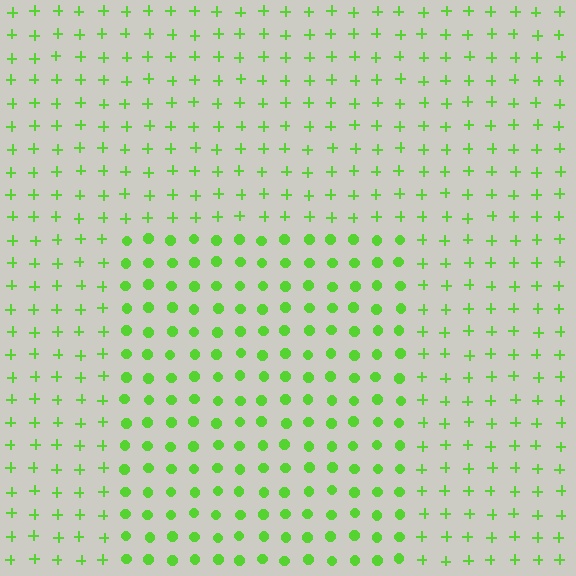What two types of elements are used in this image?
The image uses circles inside the rectangle region and plus signs outside it.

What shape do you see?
I see a rectangle.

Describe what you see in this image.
The image is filled with small lime elements arranged in a uniform grid. A rectangle-shaped region contains circles, while the surrounding area contains plus signs. The boundary is defined purely by the change in element shape.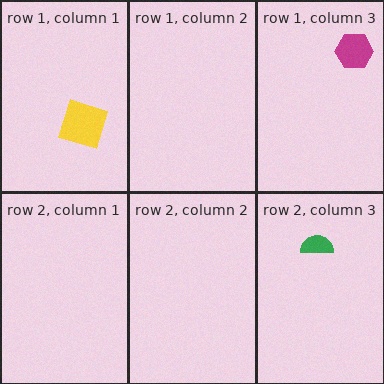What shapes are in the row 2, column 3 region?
The green semicircle.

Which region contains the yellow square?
The row 1, column 1 region.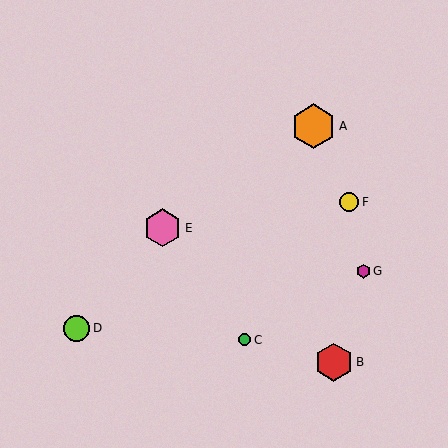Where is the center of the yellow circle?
The center of the yellow circle is at (349, 202).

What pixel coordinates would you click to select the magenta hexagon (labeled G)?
Click at (363, 271) to select the magenta hexagon G.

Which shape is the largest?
The orange hexagon (labeled A) is the largest.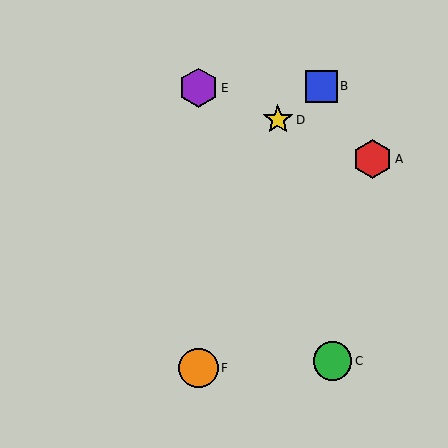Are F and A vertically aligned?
No, F is at x≈198 and A is at x≈372.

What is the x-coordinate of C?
Object C is at x≈332.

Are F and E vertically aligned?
Yes, both are at x≈198.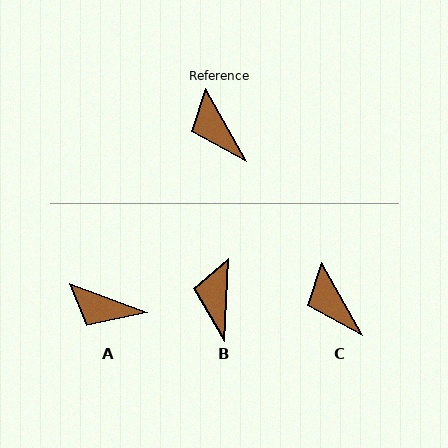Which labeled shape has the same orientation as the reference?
C.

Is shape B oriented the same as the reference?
No, it is off by about 32 degrees.